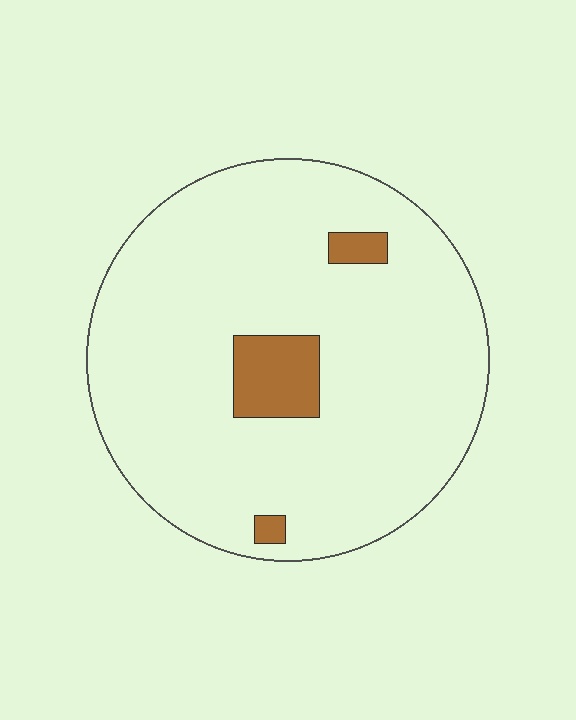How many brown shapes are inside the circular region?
3.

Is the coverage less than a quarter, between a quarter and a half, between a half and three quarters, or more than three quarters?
Less than a quarter.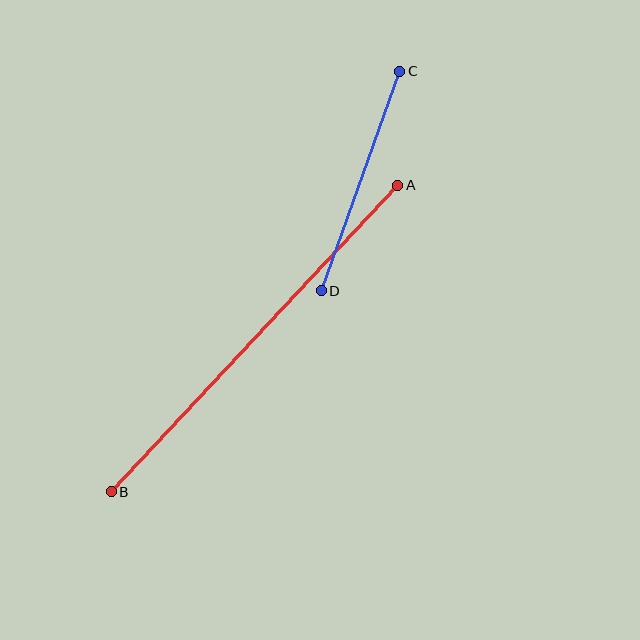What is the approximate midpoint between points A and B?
The midpoint is at approximately (255, 338) pixels.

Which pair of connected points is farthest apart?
Points A and B are farthest apart.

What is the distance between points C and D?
The distance is approximately 233 pixels.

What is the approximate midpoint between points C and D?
The midpoint is at approximately (361, 181) pixels.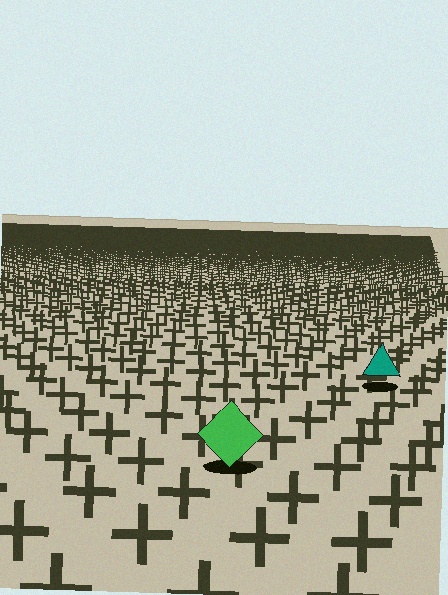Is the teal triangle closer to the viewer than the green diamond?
No. The green diamond is closer — you can tell from the texture gradient: the ground texture is coarser near it.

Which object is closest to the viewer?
The green diamond is closest. The texture marks near it are larger and more spread out.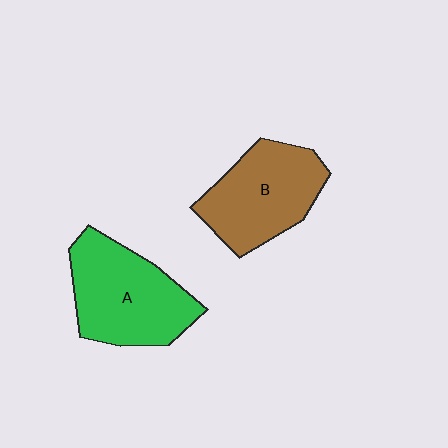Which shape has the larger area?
Shape A (green).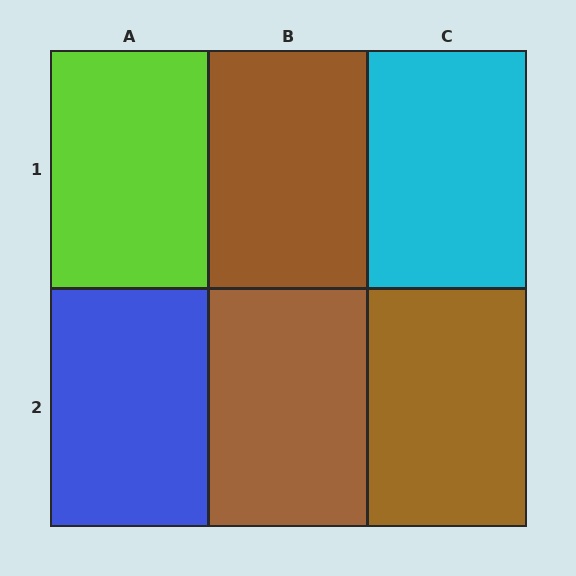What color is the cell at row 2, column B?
Brown.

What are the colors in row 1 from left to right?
Lime, brown, cyan.